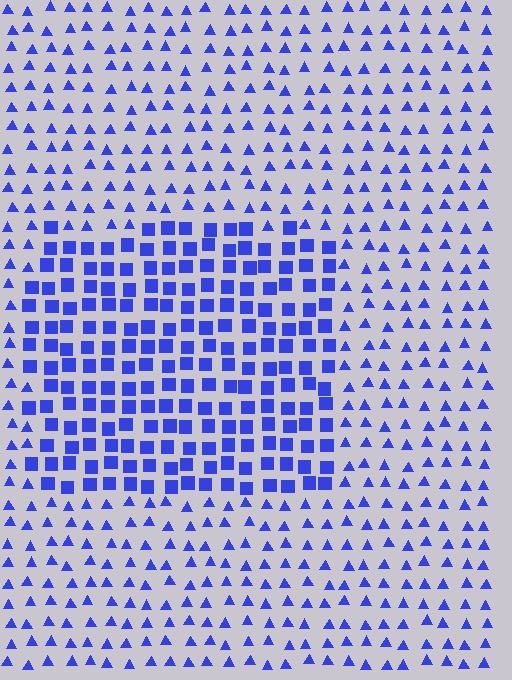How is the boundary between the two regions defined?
The boundary is defined by a change in element shape: squares inside vs. triangles outside. All elements share the same color and spacing.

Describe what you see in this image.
The image is filled with small blue elements arranged in a uniform grid. A rectangle-shaped region contains squares, while the surrounding area contains triangles. The boundary is defined purely by the change in element shape.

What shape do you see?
I see a rectangle.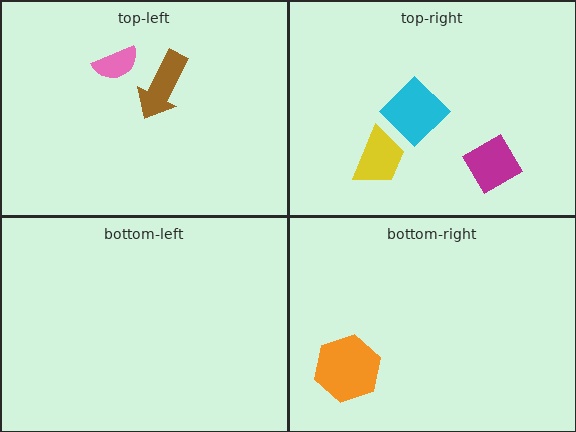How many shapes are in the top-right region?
3.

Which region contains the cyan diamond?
The top-right region.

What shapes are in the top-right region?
The magenta diamond, the yellow trapezoid, the cyan diamond.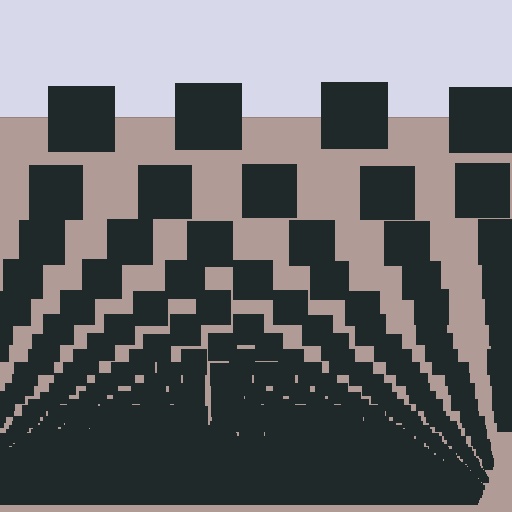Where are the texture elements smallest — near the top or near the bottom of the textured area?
Near the bottom.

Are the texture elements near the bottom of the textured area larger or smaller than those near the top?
Smaller. The gradient is inverted — elements near the bottom are smaller and denser.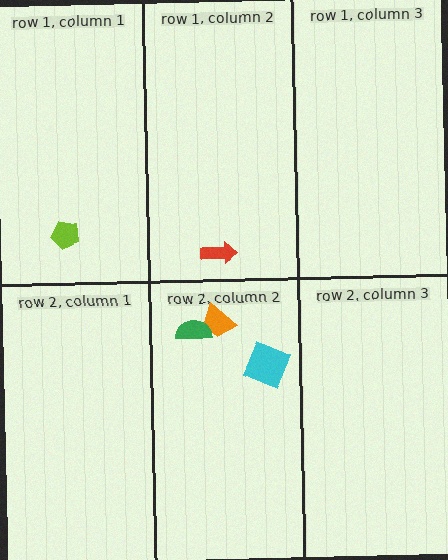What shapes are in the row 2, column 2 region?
The orange trapezoid, the cyan diamond, the green semicircle.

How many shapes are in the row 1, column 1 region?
1.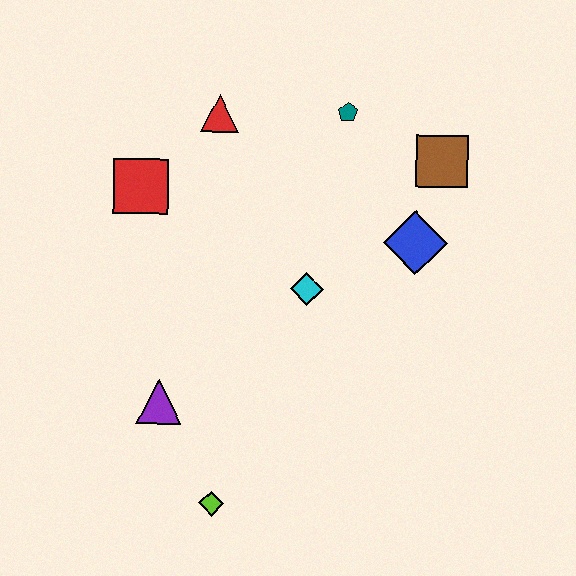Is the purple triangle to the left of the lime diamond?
Yes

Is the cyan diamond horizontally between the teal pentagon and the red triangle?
Yes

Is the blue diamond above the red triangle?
No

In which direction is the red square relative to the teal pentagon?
The red square is to the left of the teal pentagon.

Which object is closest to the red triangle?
The red square is closest to the red triangle.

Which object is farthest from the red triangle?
The lime diamond is farthest from the red triangle.